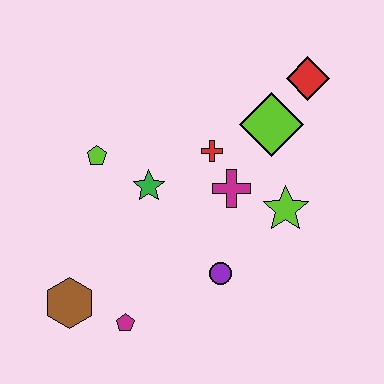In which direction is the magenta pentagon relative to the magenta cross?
The magenta pentagon is below the magenta cross.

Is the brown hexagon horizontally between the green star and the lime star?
No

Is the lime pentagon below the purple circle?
No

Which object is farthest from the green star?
The red diamond is farthest from the green star.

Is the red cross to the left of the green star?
No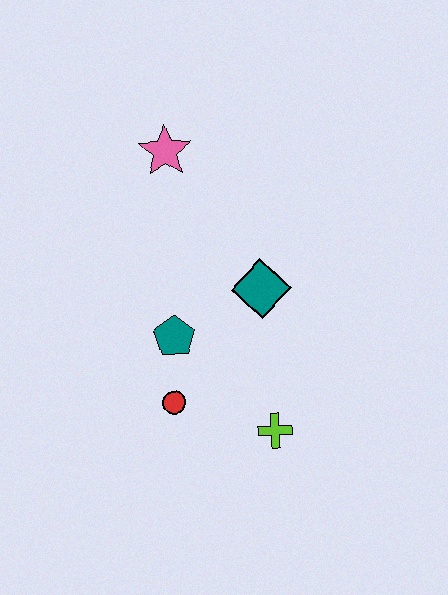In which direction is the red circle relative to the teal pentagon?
The red circle is below the teal pentagon.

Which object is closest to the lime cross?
The red circle is closest to the lime cross.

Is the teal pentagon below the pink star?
Yes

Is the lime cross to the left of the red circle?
No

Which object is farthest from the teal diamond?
The pink star is farthest from the teal diamond.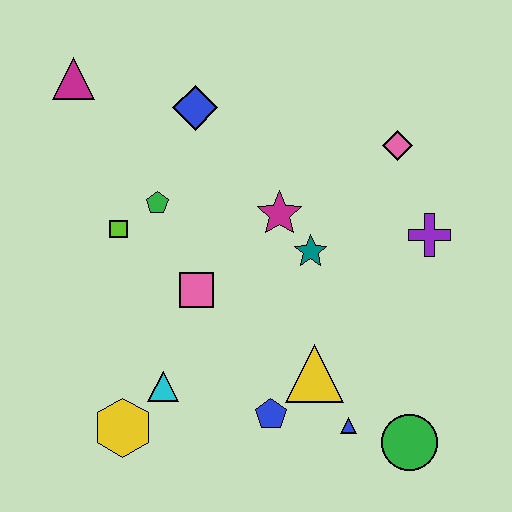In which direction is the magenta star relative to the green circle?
The magenta star is above the green circle.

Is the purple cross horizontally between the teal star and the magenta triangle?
No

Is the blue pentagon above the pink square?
No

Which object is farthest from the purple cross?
The magenta triangle is farthest from the purple cross.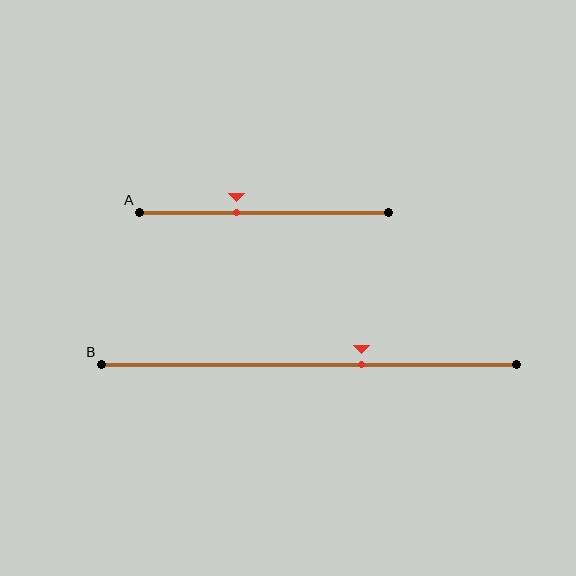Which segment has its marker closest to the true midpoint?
Segment A has its marker closest to the true midpoint.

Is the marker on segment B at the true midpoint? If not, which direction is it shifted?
No, the marker on segment B is shifted to the right by about 13% of the segment length.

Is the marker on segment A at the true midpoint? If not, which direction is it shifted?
No, the marker on segment A is shifted to the left by about 11% of the segment length.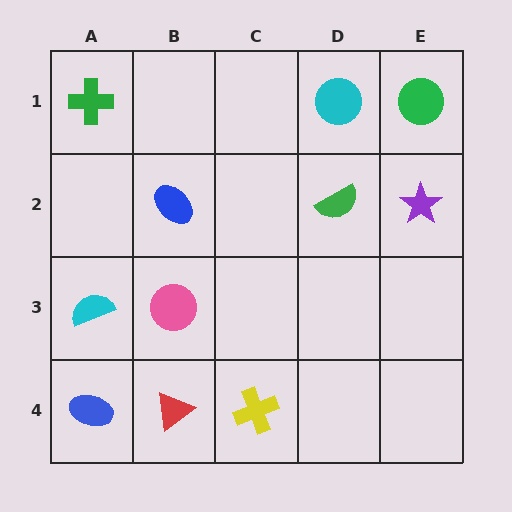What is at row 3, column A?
A cyan semicircle.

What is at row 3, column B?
A pink circle.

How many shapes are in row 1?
3 shapes.